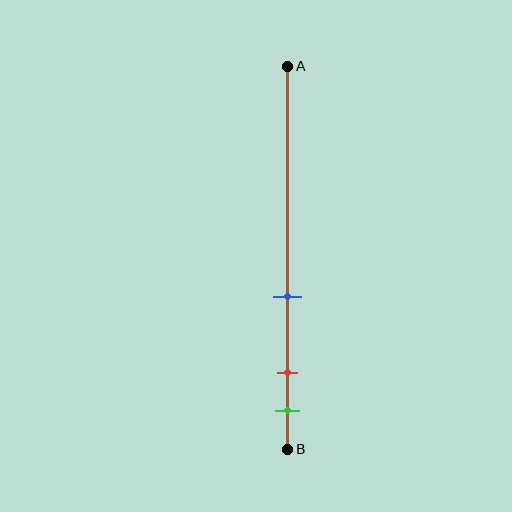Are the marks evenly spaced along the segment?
No, the marks are not evenly spaced.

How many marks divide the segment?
There are 3 marks dividing the segment.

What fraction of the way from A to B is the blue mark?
The blue mark is approximately 60% (0.6) of the way from A to B.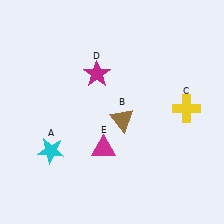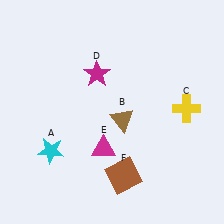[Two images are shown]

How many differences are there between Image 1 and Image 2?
There is 1 difference between the two images.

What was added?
A brown square (F) was added in Image 2.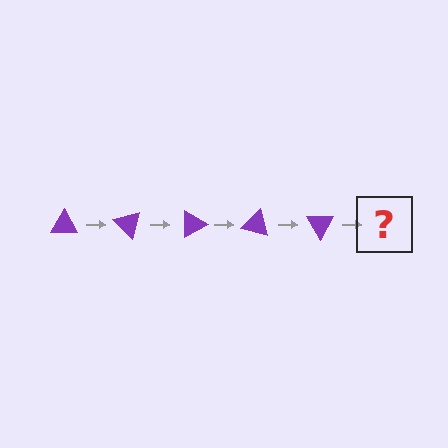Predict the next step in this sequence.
The next step is a purple triangle rotated 225 degrees.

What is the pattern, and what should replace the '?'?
The pattern is that the triangle rotates 45 degrees each step. The '?' should be a purple triangle rotated 225 degrees.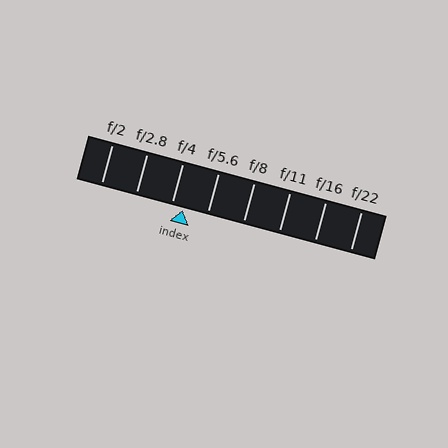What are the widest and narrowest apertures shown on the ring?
The widest aperture shown is f/2 and the narrowest is f/22.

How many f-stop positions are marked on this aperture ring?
There are 8 f-stop positions marked.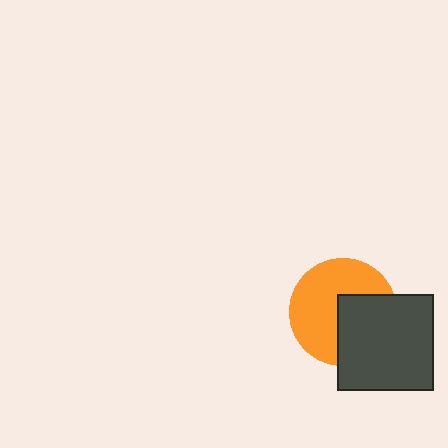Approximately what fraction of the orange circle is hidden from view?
Roughly 40% of the orange circle is hidden behind the dark gray square.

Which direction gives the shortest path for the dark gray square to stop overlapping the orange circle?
Moving toward the lower-right gives the shortest separation.